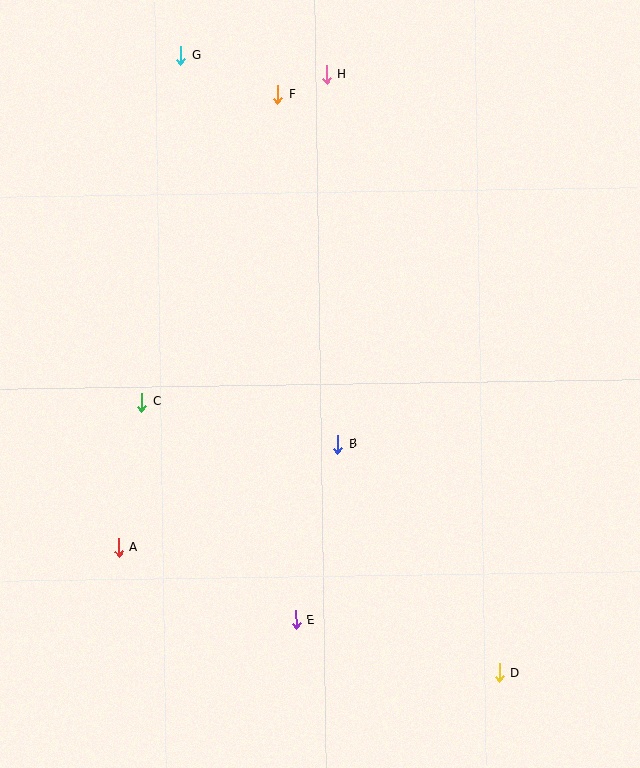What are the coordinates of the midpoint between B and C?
The midpoint between B and C is at (240, 423).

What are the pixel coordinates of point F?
Point F is at (278, 95).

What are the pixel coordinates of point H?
Point H is at (327, 74).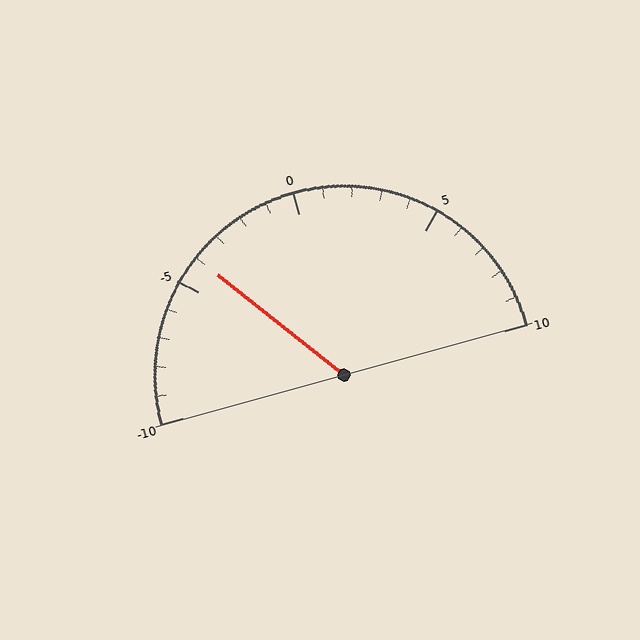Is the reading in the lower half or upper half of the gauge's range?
The reading is in the lower half of the range (-10 to 10).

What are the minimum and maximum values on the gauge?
The gauge ranges from -10 to 10.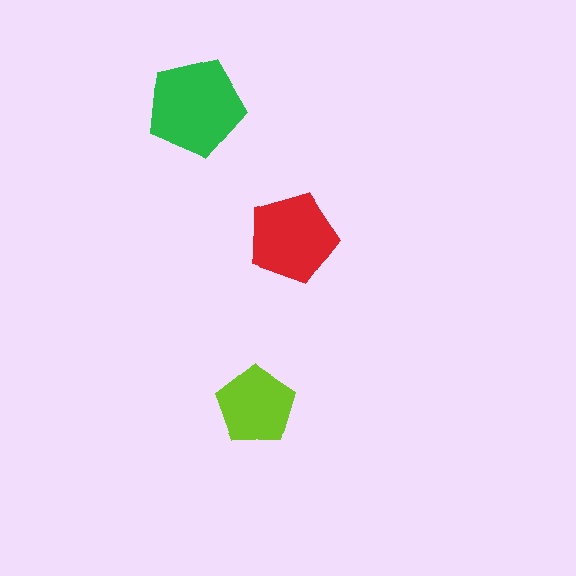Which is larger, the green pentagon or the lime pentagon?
The green one.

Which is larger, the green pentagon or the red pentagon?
The green one.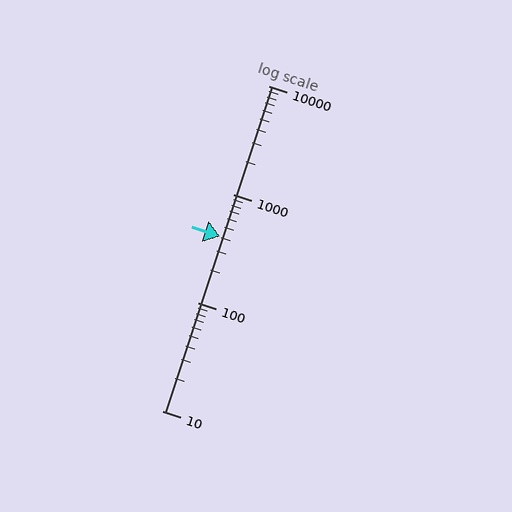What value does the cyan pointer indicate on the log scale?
The pointer indicates approximately 410.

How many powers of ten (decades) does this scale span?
The scale spans 3 decades, from 10 to 10000.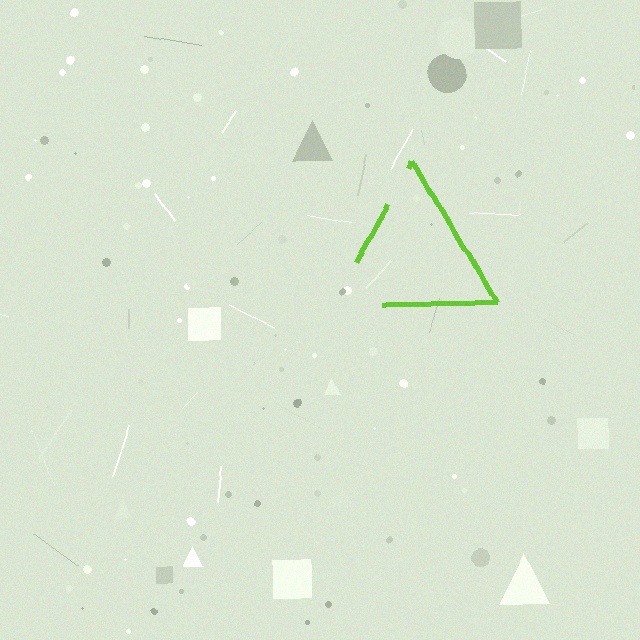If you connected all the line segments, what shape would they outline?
They would outline a triangle.